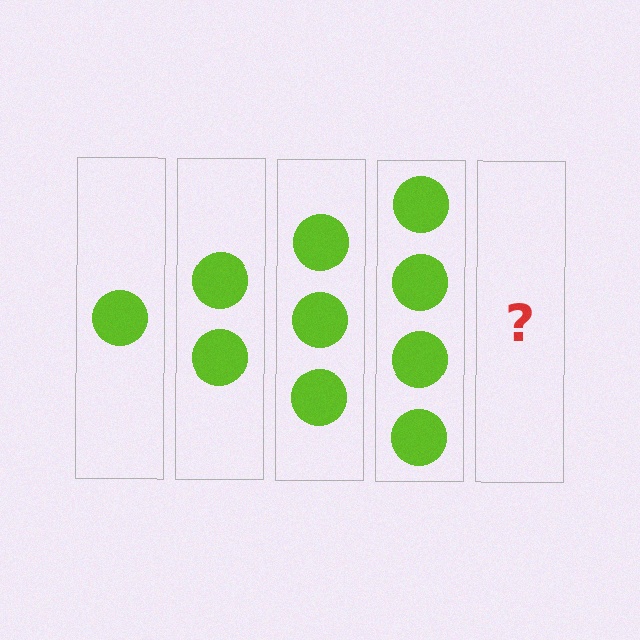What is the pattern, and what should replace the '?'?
The pattern is that each step adds one more circle. The '?' should be 5 circles.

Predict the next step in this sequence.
The next step is 5 circles.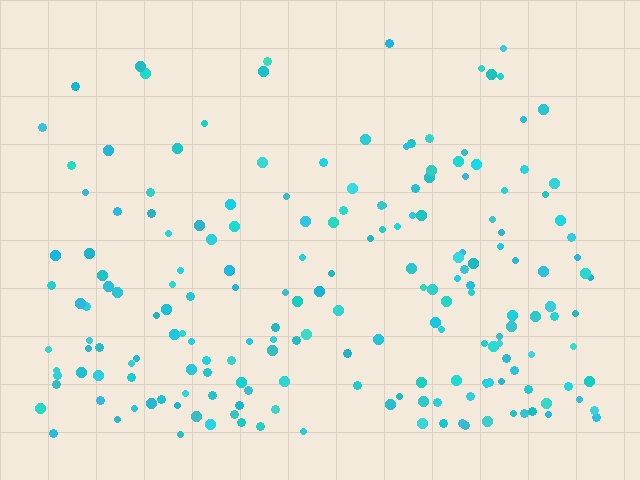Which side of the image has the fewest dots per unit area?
The top.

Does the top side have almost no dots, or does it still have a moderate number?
Still a moderate number, just noticeably fewer than the bottom.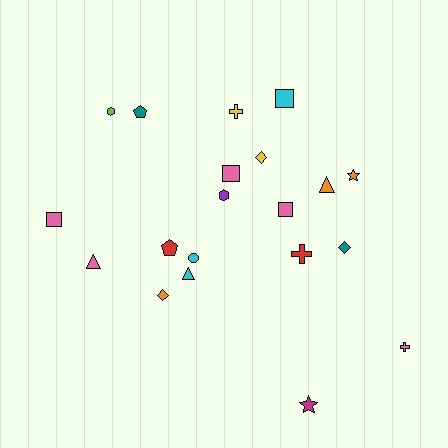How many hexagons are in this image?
There are 2 hexagons.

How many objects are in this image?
There are 20 objects.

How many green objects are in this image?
There are no green objects.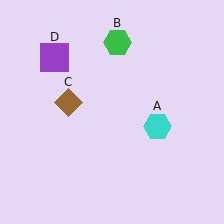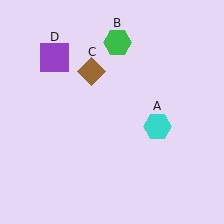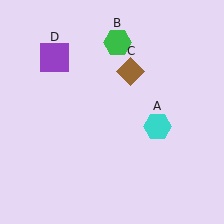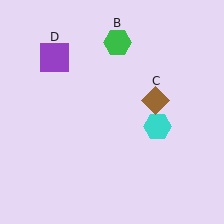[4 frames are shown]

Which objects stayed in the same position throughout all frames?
Cyan hexagon (object A) and green hexagon (object B) and purple square (object D) remained stationary.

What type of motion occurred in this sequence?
The brown diamond (object C) rotated clockwise around the center of the scene.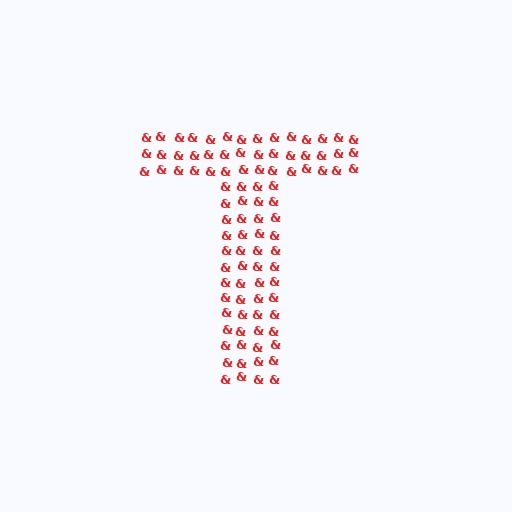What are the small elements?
The small elements are ampersands.